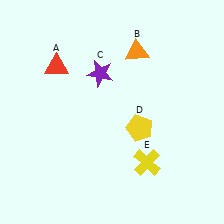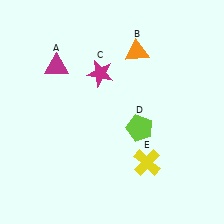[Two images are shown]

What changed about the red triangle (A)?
In Image 1, A is red. In Image 2, it changed to magenta.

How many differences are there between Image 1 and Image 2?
There are 3 differences between the two images.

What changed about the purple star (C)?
In Image 1, C is purple. In Image 2, it changed to magenta.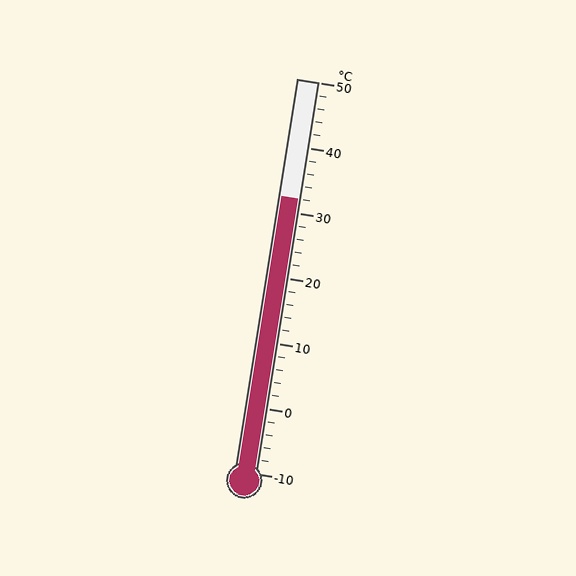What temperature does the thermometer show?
The thermometer shows approximately 32°C.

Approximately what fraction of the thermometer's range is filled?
The thermometer is filled to approximately 70% of its range.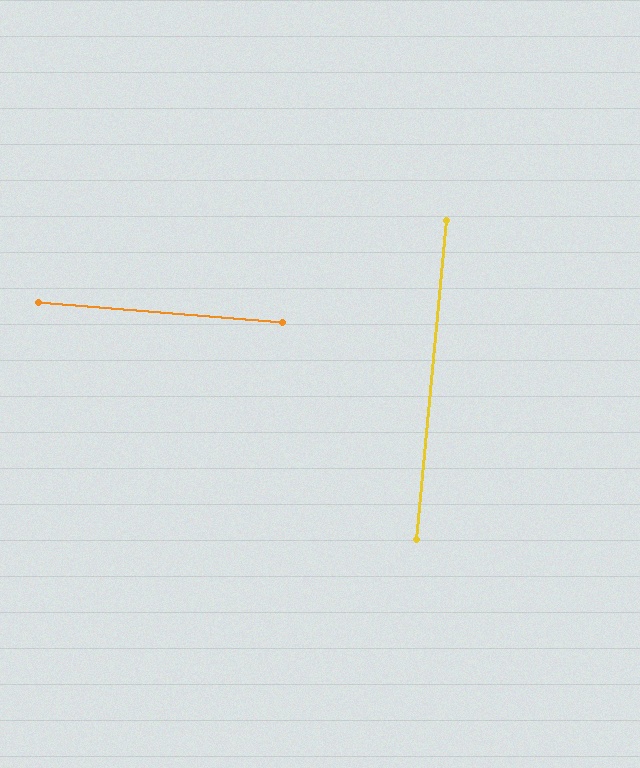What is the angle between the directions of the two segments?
Approximately 89 degrees.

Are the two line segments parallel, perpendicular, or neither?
Perpendicular — they meet at approximately 89°.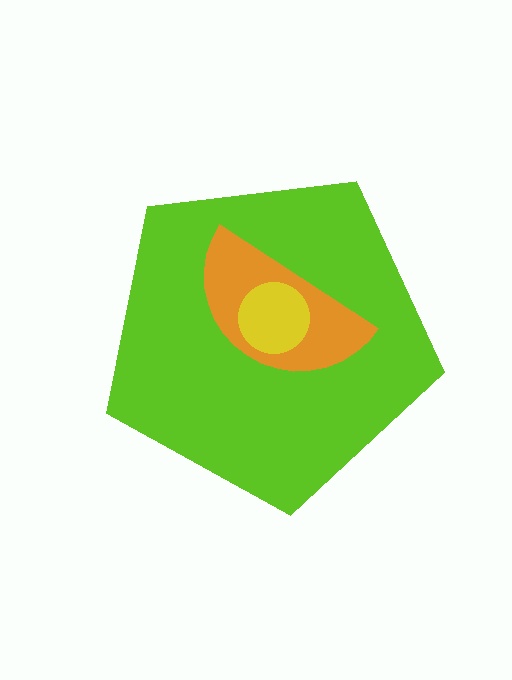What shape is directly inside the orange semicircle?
The yellow circle.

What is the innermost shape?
The yellow circle.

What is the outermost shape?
The lime pentagon.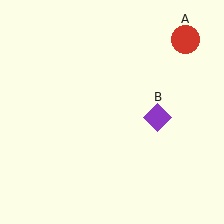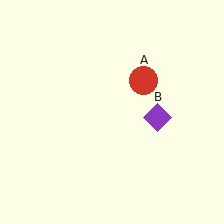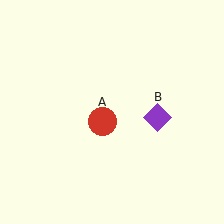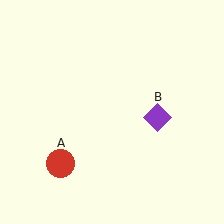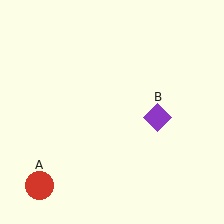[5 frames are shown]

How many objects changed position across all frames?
1 object changed position: red circle (object A).